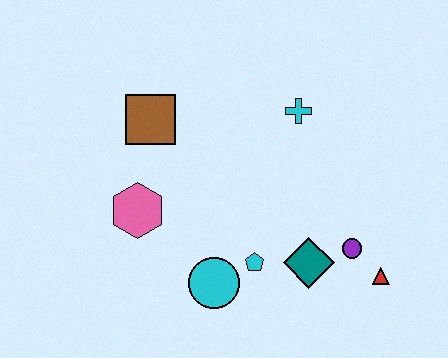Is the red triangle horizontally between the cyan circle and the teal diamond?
No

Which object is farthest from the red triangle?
The brown square is farthest from the red triangle.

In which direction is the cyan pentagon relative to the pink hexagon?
The cyan pentagon is to the right of the pink hexagon.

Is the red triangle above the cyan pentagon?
No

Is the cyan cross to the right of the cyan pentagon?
Yes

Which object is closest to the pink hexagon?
The brown square is closest to the pink hexagon.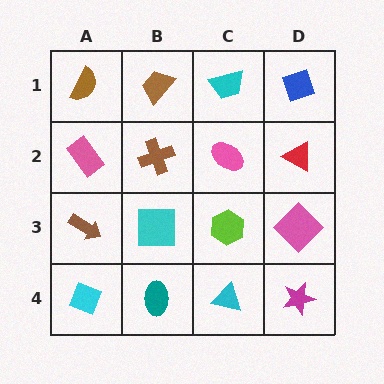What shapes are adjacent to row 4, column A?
A brown arrow (row 3, column A), a teal ellipse (row 4, column B).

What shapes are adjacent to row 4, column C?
A lime hexagon (row 3, column C), a teal ellipse (row 4, column B), a magenta star (row 4, column D).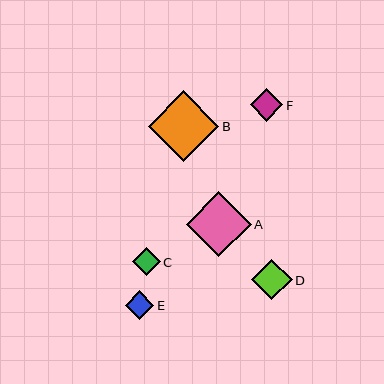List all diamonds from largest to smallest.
From largest to smallest: B, A, D, F, E, C.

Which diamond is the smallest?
Diamond C is the smallest with a size of approximately 27 pixels.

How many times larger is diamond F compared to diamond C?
Diamond F is approximately 1.2 times the size of diamond C.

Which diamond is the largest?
Diamond B is the largest with a size of approximately 71 pixels.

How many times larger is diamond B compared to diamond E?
Diamond B is approximately 2.5 times the size of diamond E.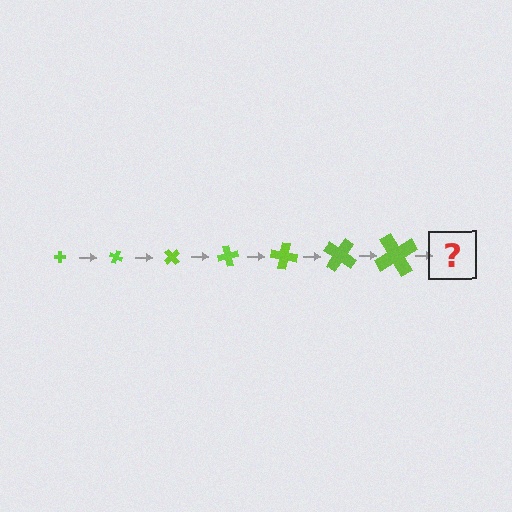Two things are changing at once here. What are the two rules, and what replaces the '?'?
The two rules are that the cross grows larger each step and it rotates 25 degrees each step. The '?' should be a cross, larger than the previous one and rotated 175 degrees from the start.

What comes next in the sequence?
The next element should be a cross, larger than the previous one and rotated 175 degrees from the start.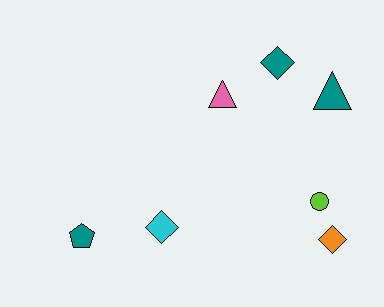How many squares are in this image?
There are no squares.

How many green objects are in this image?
There are no green objects.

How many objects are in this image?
There are 7 objects.